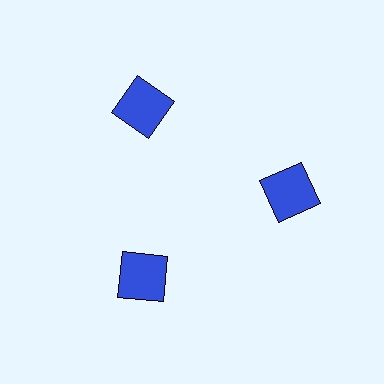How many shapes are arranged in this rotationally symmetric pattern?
There are 3 shapes, arranged in 3 groups of 1.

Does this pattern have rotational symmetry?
Yes, this pattern has 3-fold rotational symmetry. It looks the same after rotating 120 degrees around the center.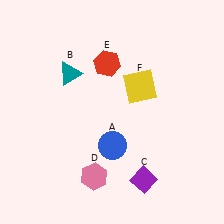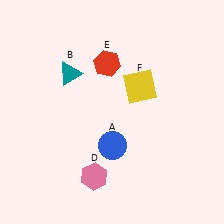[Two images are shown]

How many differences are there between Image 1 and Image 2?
There is 1 difference between the two images.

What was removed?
The purple diamond (C) was removed in Image 2.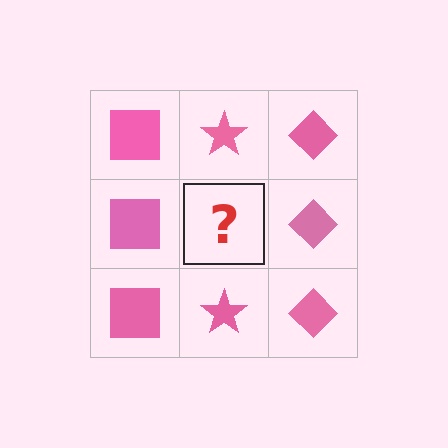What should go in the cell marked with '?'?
The missing cell should contain a pink star.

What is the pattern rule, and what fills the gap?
The rule is that each column has a consistent shape. The gap should be filled with a pink star.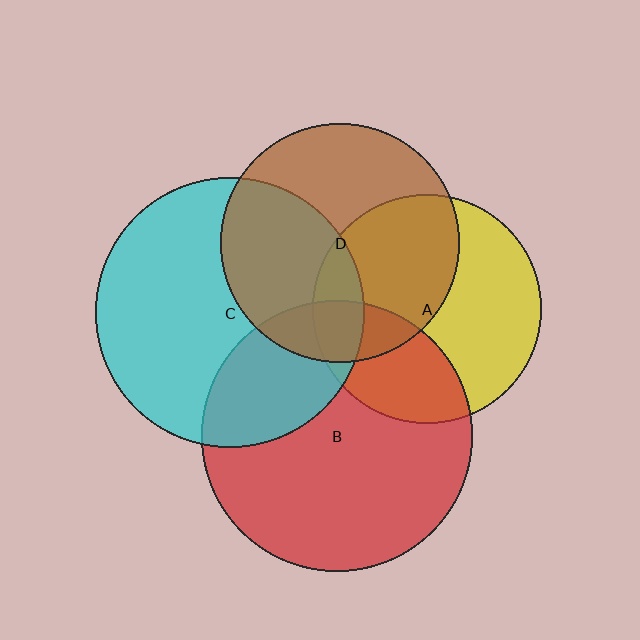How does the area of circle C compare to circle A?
Approximately 1.4 times.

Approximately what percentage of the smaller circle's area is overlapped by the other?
Approximately 30%.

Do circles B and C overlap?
Yes.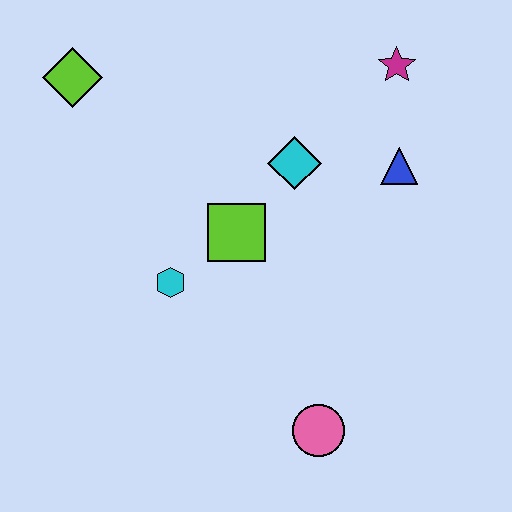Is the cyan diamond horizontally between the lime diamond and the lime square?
No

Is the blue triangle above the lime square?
Yes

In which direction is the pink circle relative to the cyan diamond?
The pink circle is below the cyan diamond.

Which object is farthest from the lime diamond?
The pink circle is farthest from the lime diamond.